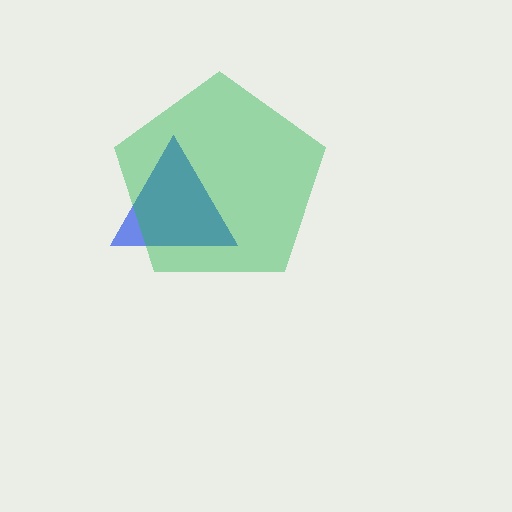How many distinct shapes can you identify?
There are 2 distinct shapes: a blue triangle, a green pentagon.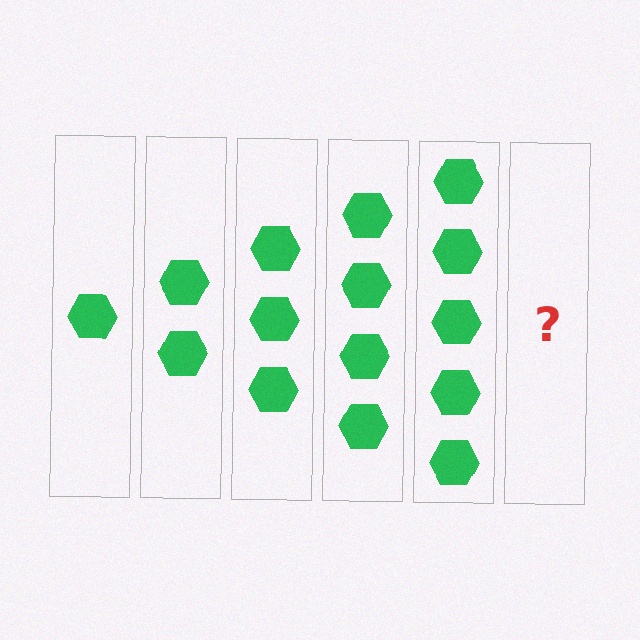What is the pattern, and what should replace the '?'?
The pattern is that each step adds one more hexagon. The '?' should be 6 hexagons.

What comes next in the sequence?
The next element should be 6 hexagons.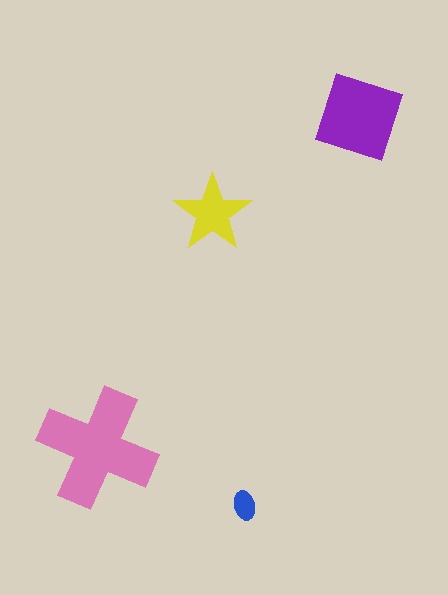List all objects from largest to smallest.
The pink cross, the purple square, the yellow star, the blue ellipse.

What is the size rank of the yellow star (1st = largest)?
3rd.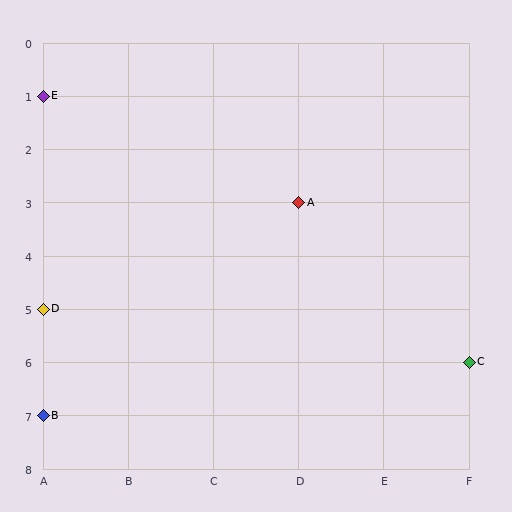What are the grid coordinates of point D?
Point D is at grid coordinates (A, 5).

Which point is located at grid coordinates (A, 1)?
Point E is at (A, 1).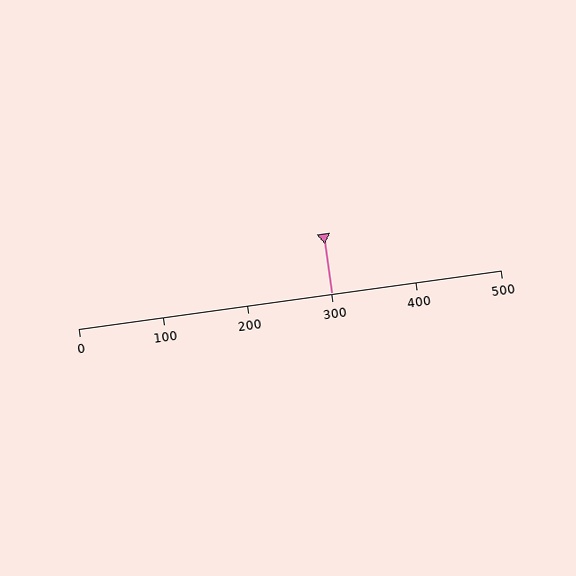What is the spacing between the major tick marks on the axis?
The major ticks are spaced 100 apart.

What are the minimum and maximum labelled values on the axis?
The axis runs from 0 to 500.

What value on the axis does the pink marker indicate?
The marker indicates approximately 300.